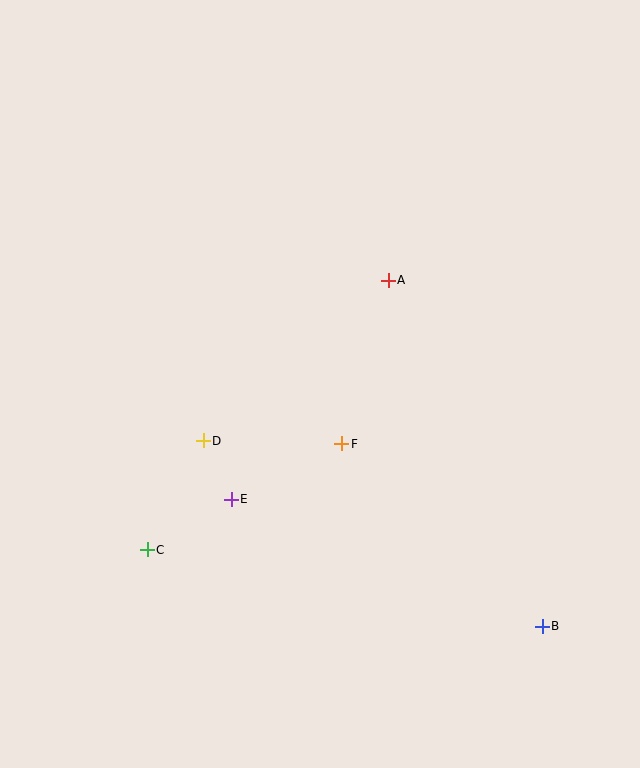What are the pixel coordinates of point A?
Point A is at (388, 280).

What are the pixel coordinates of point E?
Point E is at (231, 499).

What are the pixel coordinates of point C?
Point C is at (147, 550).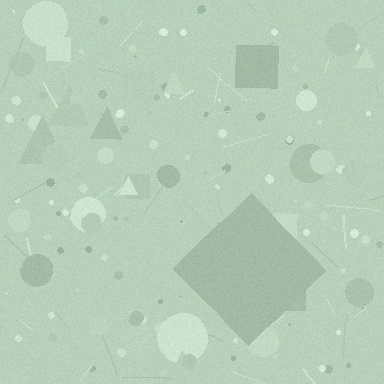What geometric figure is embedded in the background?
A diamond is embedded in the background.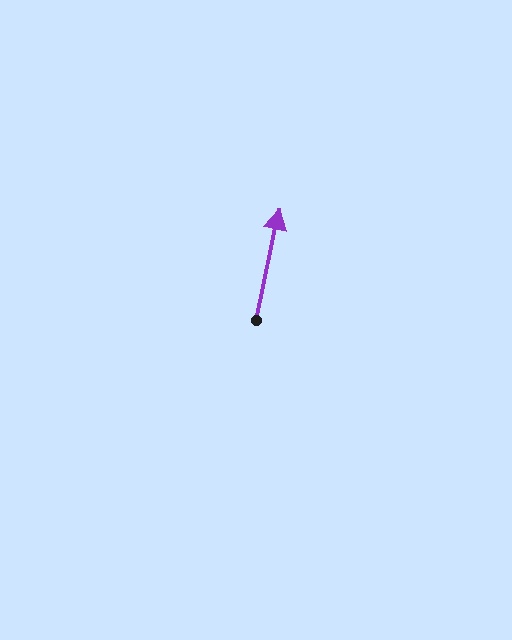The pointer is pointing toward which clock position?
Roughly 12 o'clock.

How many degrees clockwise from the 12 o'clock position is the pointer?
Approximately 12 degrees.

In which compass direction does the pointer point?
North.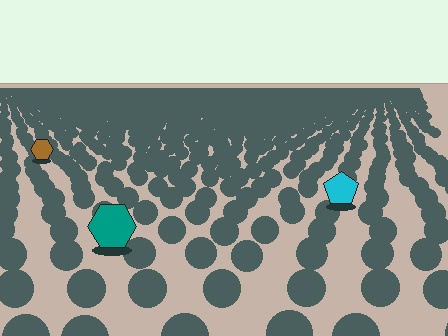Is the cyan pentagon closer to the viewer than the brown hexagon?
Yes. The cyan pentagon is closer — you can tell from the texture gradient: the ground texture is coarser near it.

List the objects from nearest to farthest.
From nearest to farthest: the teal hexagon, the cyan pentagon, the brown hexagon.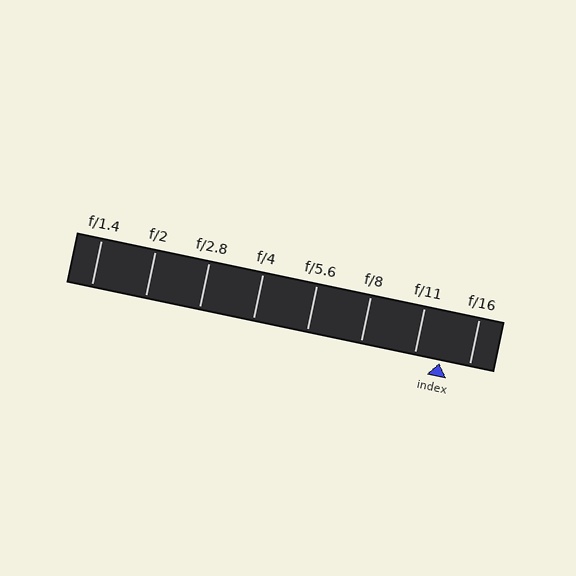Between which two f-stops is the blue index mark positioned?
The index mark is between f/11 and f/16.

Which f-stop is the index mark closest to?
The index mark is closest to f/11.